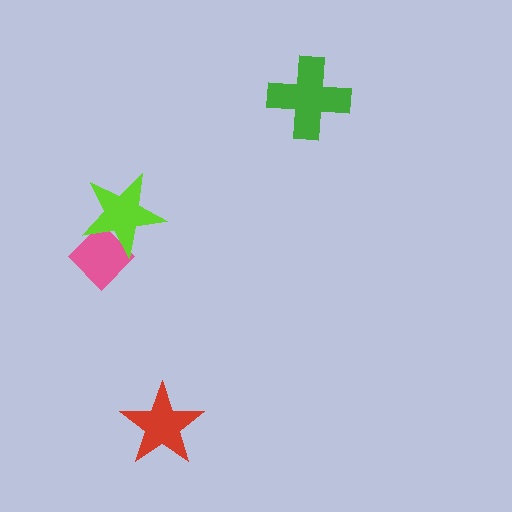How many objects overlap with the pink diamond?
1 object overlaps with the pink diamond.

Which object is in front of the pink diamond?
The lime star is in front of the pink diamond.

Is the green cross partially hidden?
No, no other shape covers it.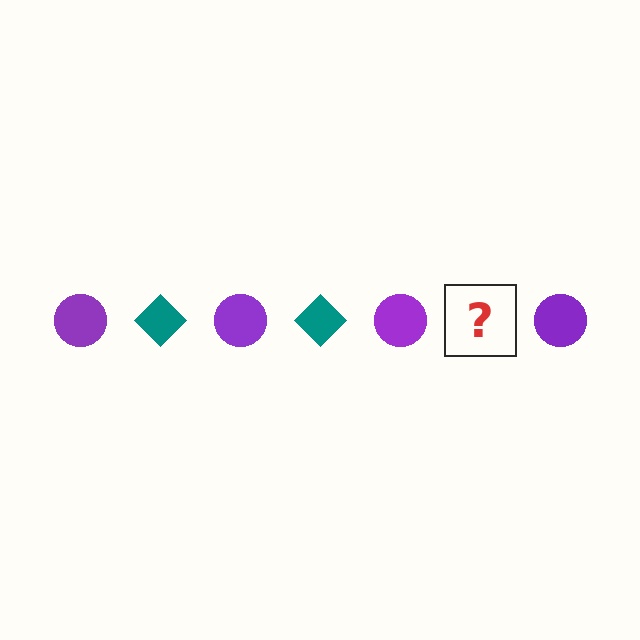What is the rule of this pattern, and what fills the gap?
The rule is that the pattern alternates between purple circle and teal diamond. The gap should be filled with a teal diamond.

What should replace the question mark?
The question mark should be replaced with a teal diamond.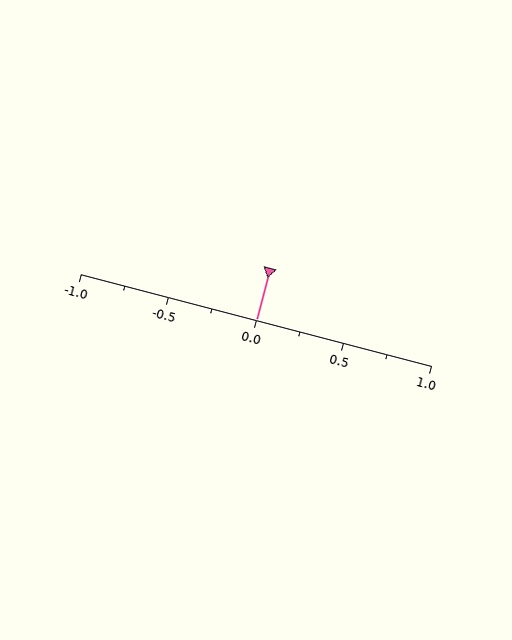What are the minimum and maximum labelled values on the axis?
The axis runs from -1.0 to 1.0.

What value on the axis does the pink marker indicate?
The marker indicates approximately 0.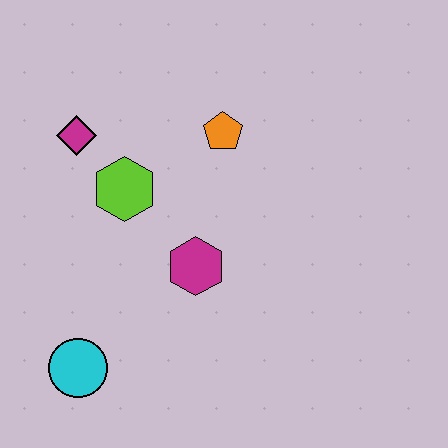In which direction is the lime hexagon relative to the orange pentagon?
The lime hexagon is to the left of the orange pentagon.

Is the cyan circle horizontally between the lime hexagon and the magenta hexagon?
No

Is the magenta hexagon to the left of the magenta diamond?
No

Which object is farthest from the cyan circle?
The orange pentagon is farthest from the cyan circle.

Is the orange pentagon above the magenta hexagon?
Yes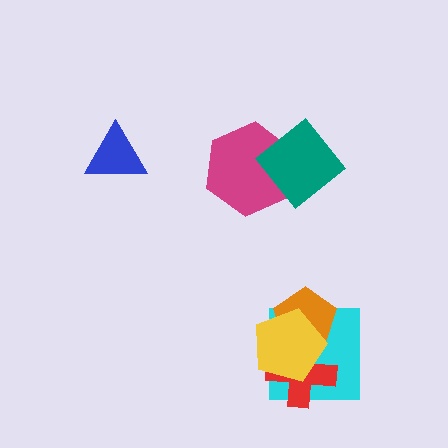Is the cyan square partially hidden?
Yes, it is partially covered by another shape.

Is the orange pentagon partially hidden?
Yes, it is partially covered by another shape.